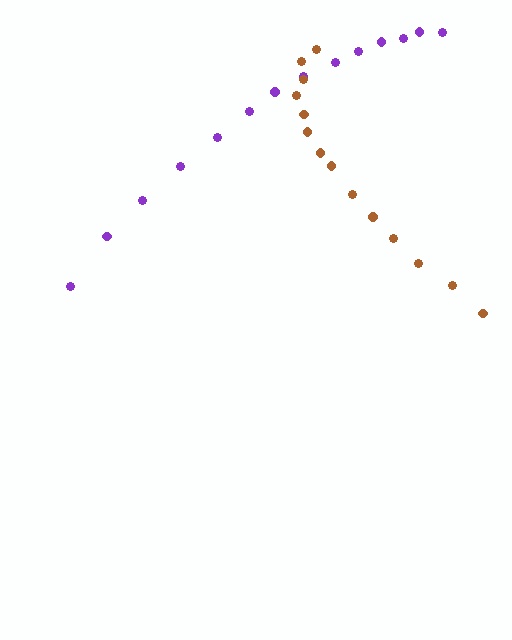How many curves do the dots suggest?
There are 2 distinct paths.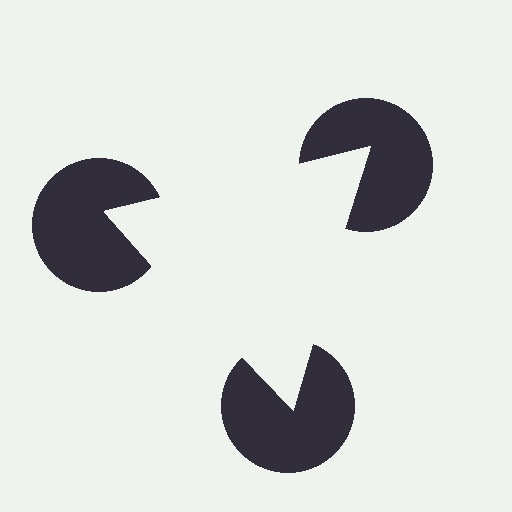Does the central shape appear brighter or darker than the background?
It typically appears slightly brighter than the background, even though no actual brightness change is drawn.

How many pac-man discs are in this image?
There are 3 — one at each vertex of the illusory triangle.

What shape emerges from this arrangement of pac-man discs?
An illusory triangle — its edges are inferred from the aligned wedge cuts in the pac-man discs, not physically drawn.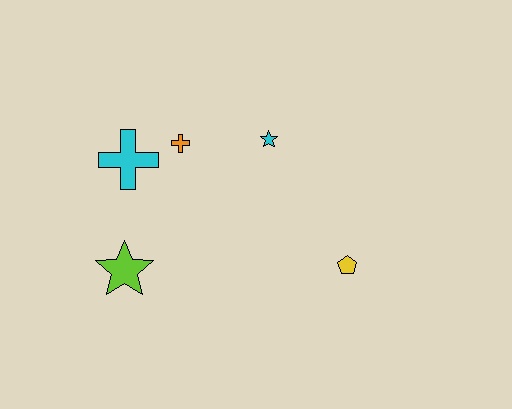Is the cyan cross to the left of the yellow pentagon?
Yes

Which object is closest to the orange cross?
The cyan cross is closest to the orange cross.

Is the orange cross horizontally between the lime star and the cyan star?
Yes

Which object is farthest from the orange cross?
The yellow pentagon is farthest from the orange cross.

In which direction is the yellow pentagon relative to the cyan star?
The yellow pentagon is below the cyan star.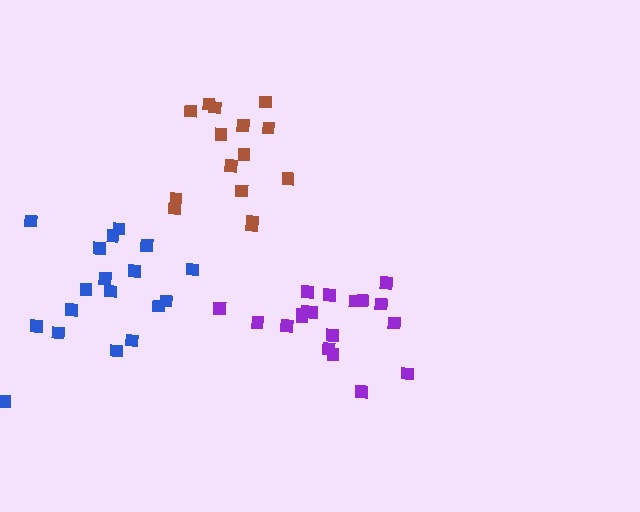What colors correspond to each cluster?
The clusters are colored: purple, brown, blue.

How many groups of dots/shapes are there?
There are 3 groups.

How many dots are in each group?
Group 1: 19 dots, Group 2: 15 dots, Group 3: 18 dots (52 total).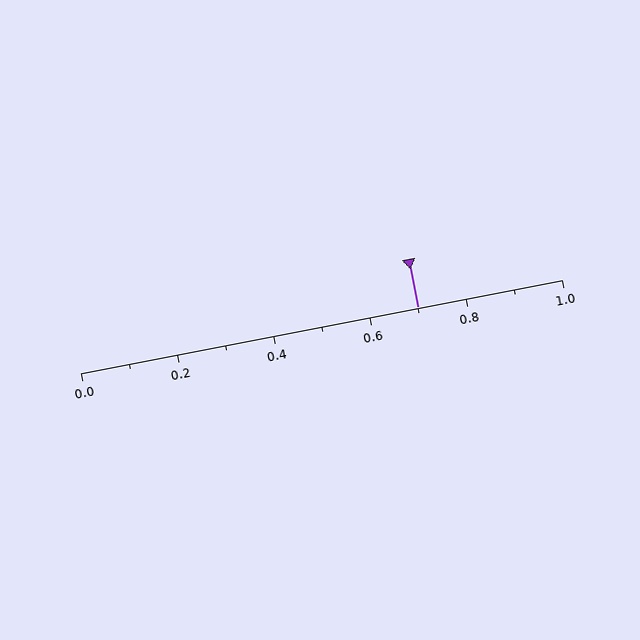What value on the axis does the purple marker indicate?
The marker indicates approximately 0.7.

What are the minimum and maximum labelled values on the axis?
The axis runs from 0.0 to 1.0.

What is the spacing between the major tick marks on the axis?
The major ticks are spaced 0.2 apart.